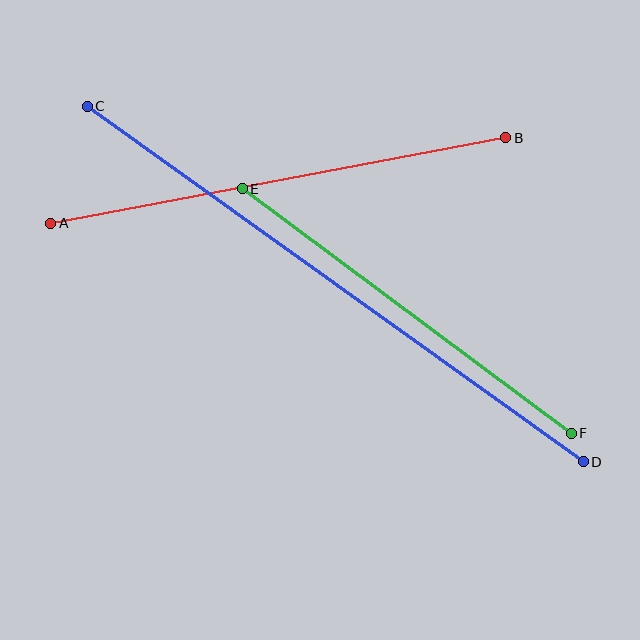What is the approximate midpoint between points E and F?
The midpoint is at approximately (407, 311) pixels.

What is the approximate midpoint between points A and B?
The midpoint is at approximately (278, 181) pixels.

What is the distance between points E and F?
The distance is approximately 410 pixels.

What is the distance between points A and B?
The distance is approximately 463 pixels.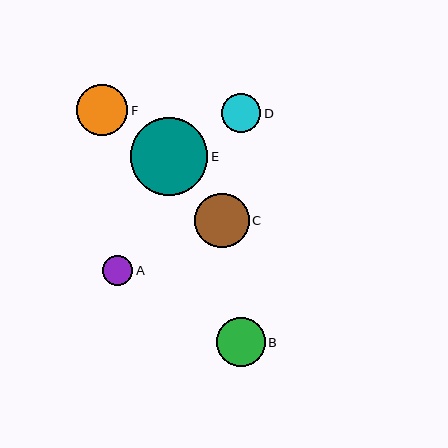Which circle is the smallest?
Circle A is the smallest with a size of approximately 30 pixels.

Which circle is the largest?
Circle E is the largest with a size of approximately 77 pixels.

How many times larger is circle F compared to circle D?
Circle F is approximately 1.3 times the size of circle D.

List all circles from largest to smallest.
From largest to smallest: E, C, F, B, D, A.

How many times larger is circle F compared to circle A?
Circle F is approximately 1.7 times the size of circle A.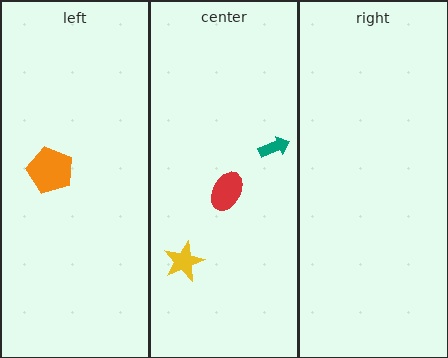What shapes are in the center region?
The teal arrow, the red ellipse, the yellow star.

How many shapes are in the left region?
1.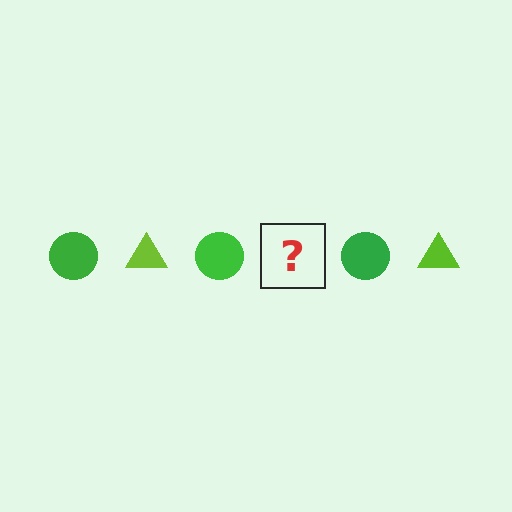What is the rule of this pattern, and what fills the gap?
The rule is that the pattern alternates between green circle and lime triangle. The gap should be filled with a lime triangle.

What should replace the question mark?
The question mark should be replaced with a lime triangle.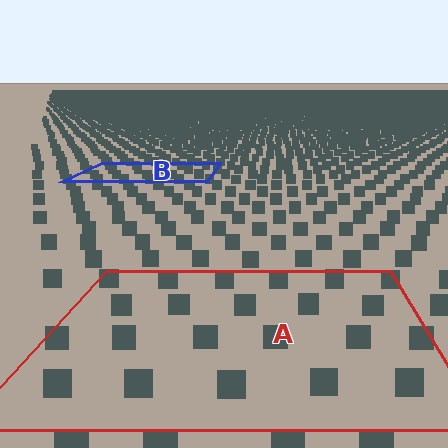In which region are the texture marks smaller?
The texture marks are smaller in region B, because it is farther away.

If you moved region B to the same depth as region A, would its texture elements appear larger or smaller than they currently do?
They would appear larger. At a closer depth, the same texture elements are projected at a bigger on-screen size.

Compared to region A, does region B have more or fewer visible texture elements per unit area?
Region B has more texture elements per unit area — they are packed more densely because it is farther away.